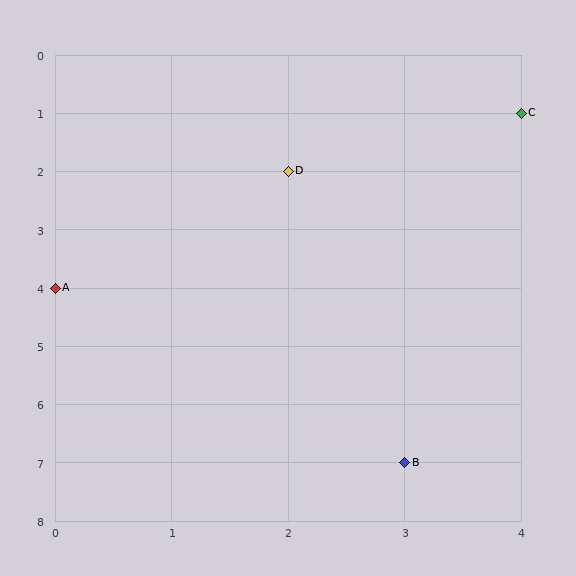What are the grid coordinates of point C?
Point C is at grid coordinates (4, 1).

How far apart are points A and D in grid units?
Points A and D are 2 columns and 2 rows apart (about 2.8 grid units diagonally).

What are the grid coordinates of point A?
Point A is at grid coordinates (0, 4).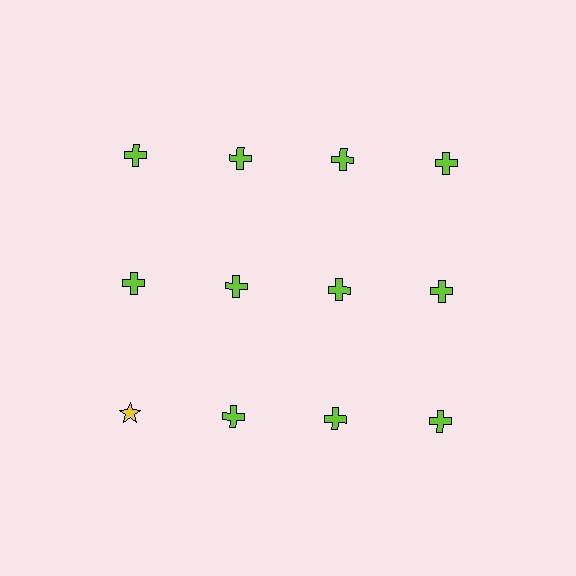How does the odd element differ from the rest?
It differs in both color (yellow instead of lime) and shape (star instead of cross).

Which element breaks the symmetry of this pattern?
The yellow star in the third row, leftmost column breaks the symmetry. All other shapes are lime crosses.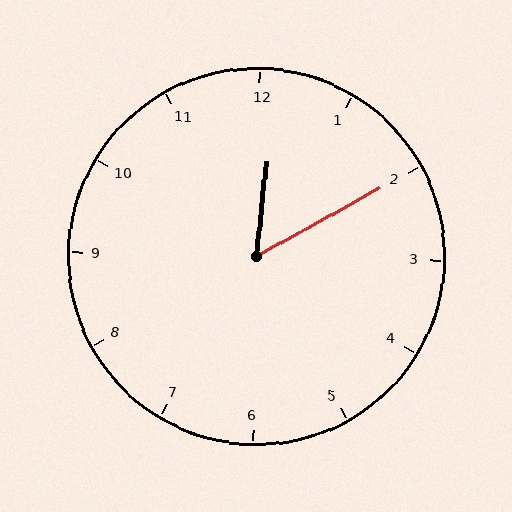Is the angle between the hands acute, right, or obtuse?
It is acute.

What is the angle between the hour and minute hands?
Approximately 55 degrees.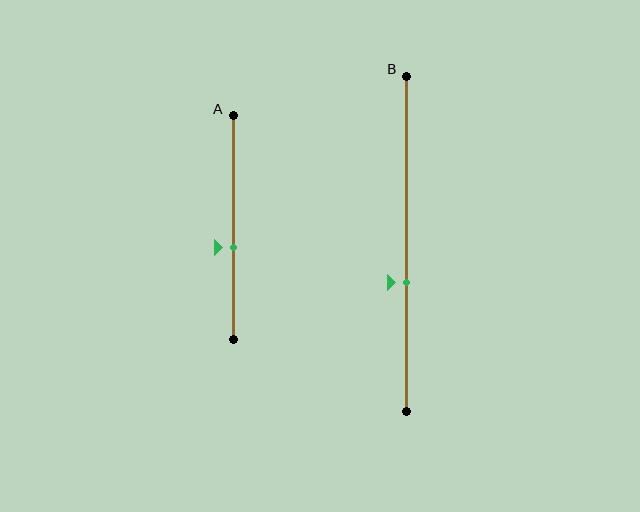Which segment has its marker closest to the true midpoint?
Segment A has its marker closest to the true midpoint.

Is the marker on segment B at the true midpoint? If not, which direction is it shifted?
No, the marker on segment B is shifted downward by about 11% of the segment length.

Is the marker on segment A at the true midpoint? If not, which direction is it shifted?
No, the marker on segment A is shifted downward by about 9% of the segment length.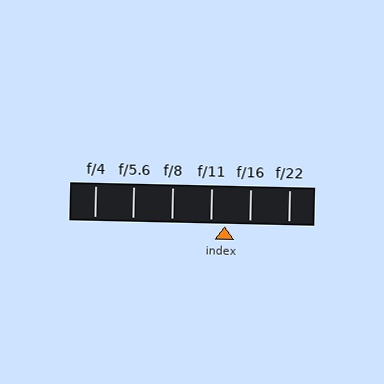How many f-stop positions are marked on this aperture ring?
There are 6 f-stop positions marked.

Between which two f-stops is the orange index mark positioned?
The index mark is between f/11 and f/16.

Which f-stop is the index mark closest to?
The index mark is closest to f/11.